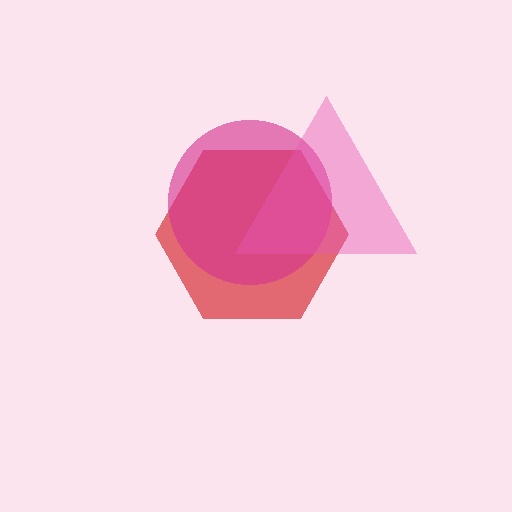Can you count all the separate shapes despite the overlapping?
Yes, there are 3 separate shapes.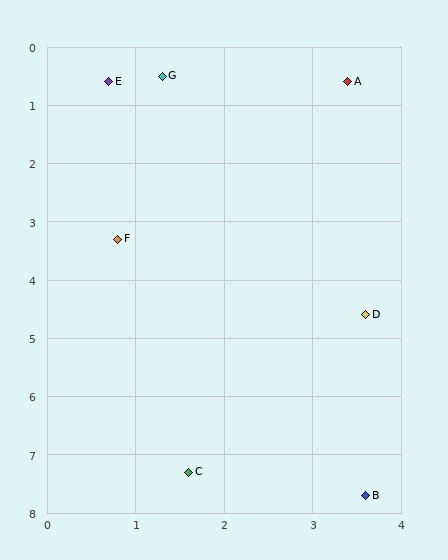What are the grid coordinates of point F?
Point F is at approximately (0.8, 3.3).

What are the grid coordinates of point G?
Point G is at approximately (1.3, 0.5).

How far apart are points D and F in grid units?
Points D and F are about 3.1 grid units apart.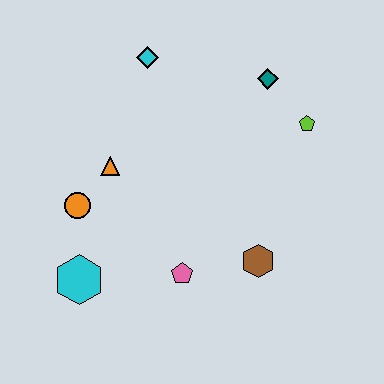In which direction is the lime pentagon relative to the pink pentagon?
The lime pentagon is above the pink pentagon.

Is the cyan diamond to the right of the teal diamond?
No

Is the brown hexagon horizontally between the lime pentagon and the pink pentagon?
Yes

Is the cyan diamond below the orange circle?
No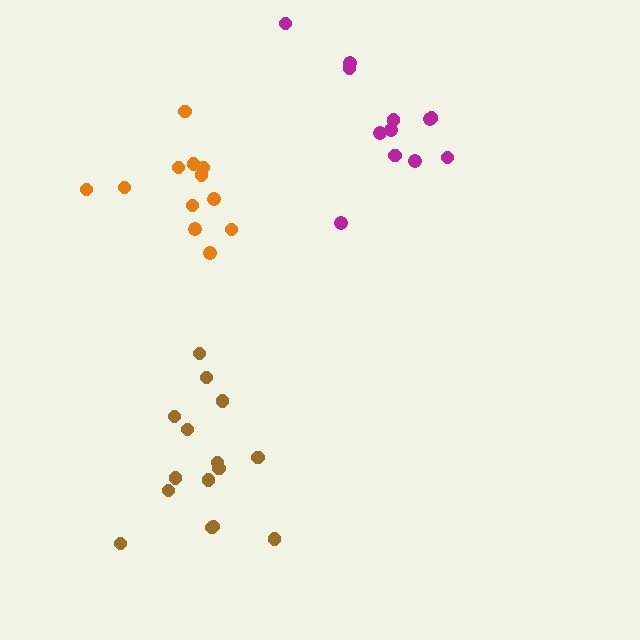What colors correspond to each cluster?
The clusters are colored: orange, brown, magenta.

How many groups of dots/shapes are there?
There are 3 groups.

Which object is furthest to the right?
The magenta cluster is rightmost.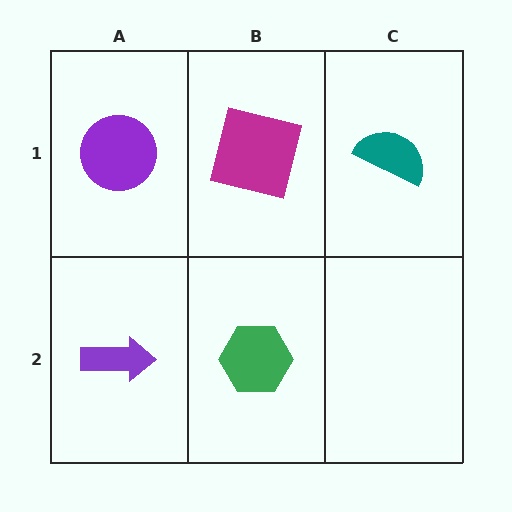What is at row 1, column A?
A purple circle.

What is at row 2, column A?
A purple arrow.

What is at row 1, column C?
A teal semicircle.